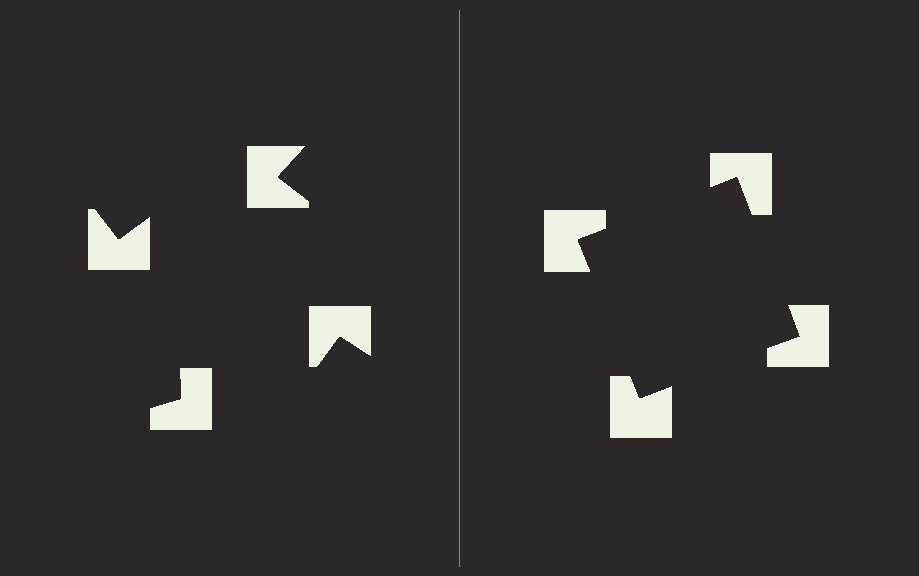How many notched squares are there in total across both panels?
8 — 4 on each side.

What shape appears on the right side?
An illusory square.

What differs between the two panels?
The notched squares are positioned identically on both sides; only the wedge orientations differ. On the right they align to a square; on the left they are misaligned.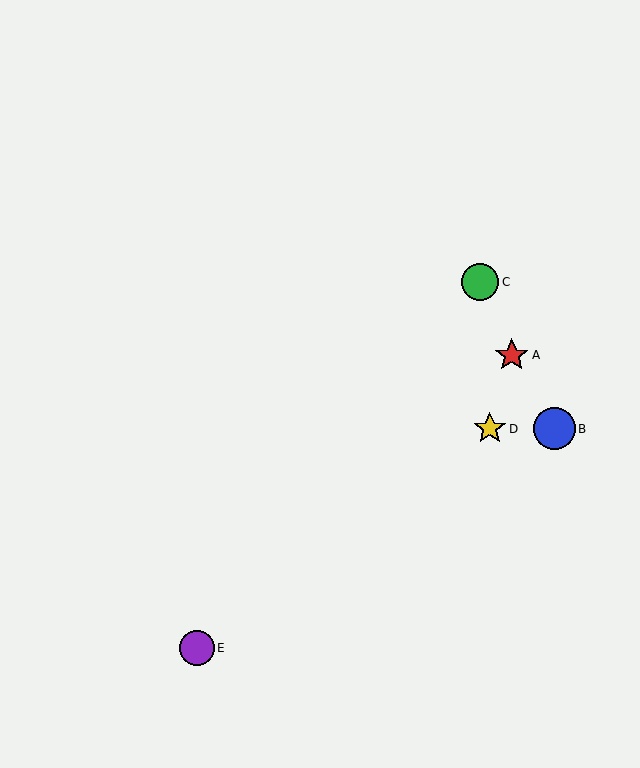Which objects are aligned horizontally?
Objects B, D are aligned horizontally.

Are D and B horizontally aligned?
Yes, both are at y≈429.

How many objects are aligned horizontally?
2 objects (B, D) are aligned horizontally.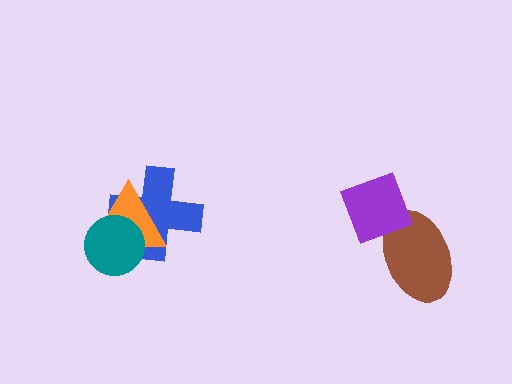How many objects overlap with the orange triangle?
2 objects overlap with the orange triangle.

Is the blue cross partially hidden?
Yes, it is partially covered by another shape.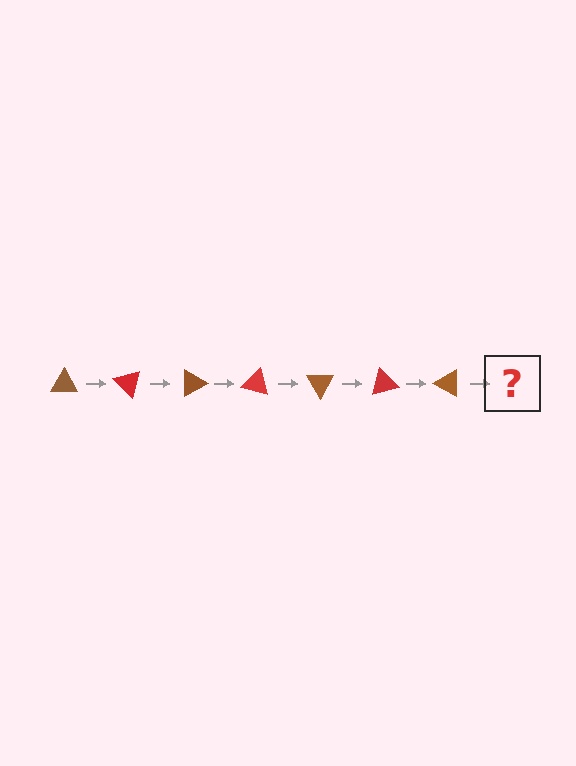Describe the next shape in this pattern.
It should be a red triangle, rotated 315 degrees from the start.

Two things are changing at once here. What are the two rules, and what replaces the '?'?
The two rules are that it rotates 45 degrees each step and the color cycles through brown and red. The '?' should be a red triangle, rotated 315 degrees from the start.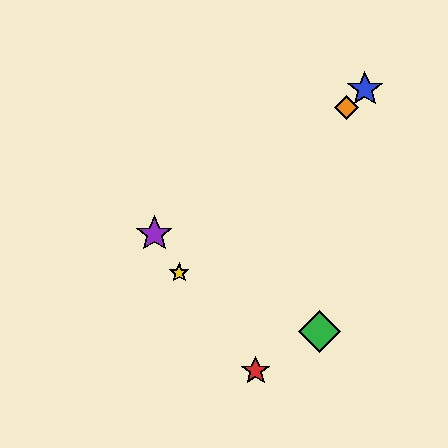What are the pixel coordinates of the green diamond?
The green diamond is at (320, 332).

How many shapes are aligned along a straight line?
3 shapes (the blue star, the yellow star, the orange diamond) are aligned along a straight line.